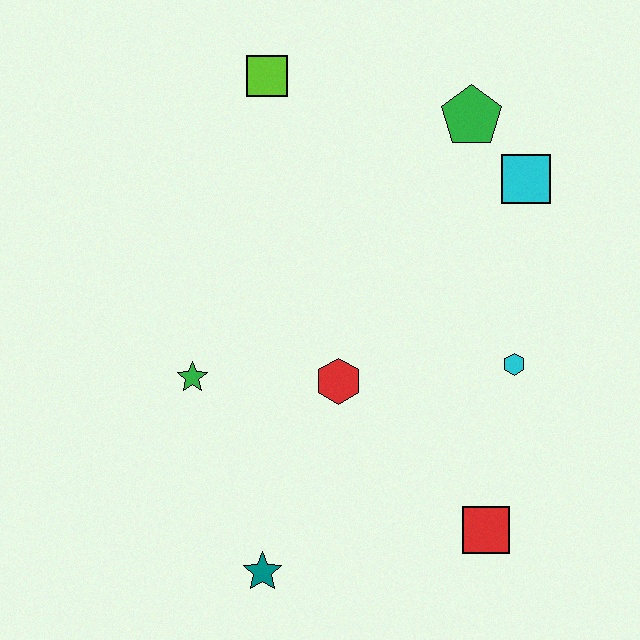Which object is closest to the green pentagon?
The cyan square is closest to the green pentagon.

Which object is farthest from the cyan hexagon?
The lime square is farthest from the cyan hexagon.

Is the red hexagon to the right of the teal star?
Yes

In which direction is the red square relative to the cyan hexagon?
The red square is below the cyan hexagon.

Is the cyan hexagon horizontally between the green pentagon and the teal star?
No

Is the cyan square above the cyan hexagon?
Yes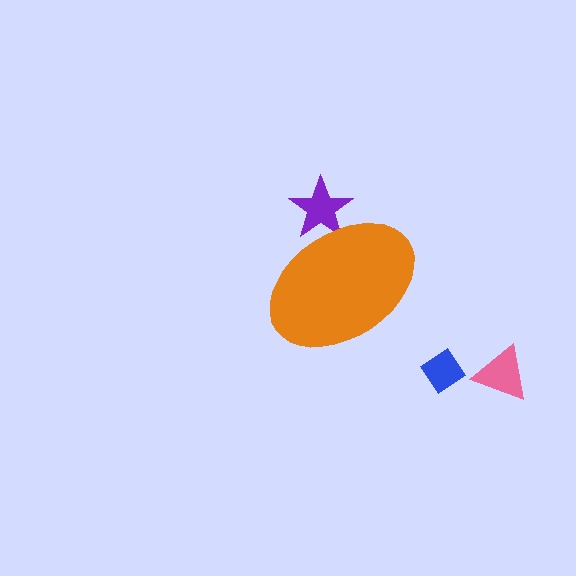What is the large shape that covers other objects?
An orange ellipse.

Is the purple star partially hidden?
Yes, the purple star is partially hidden behind the orange ellipse.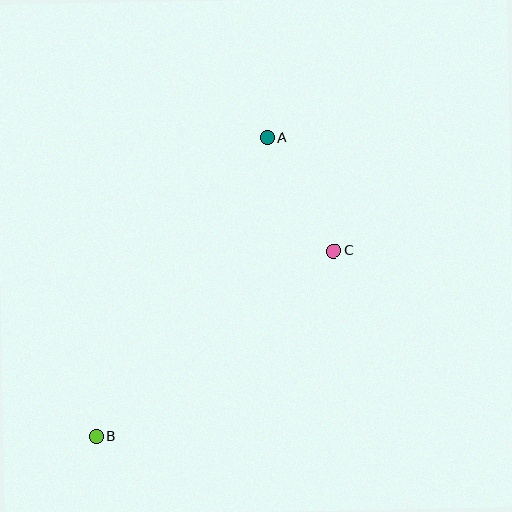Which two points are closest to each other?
Points A and C are closest to each other.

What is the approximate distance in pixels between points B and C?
The distance between B and C is approximately 301 pixels.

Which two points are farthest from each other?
Points A and B are farthest from each other.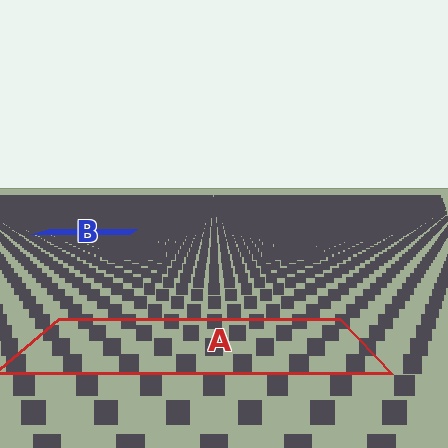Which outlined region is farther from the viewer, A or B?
Region B is farther from the viewer — the texture elements inside it appear smaller and more densely packed.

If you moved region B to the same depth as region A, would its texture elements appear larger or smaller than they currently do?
They would appear larger. At a closer depth, the same texture elements are projected at a bigger on-screen size.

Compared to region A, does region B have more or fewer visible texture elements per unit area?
Region B has more texture elements per unit area — they are packed more densely because it is farther away.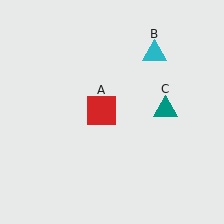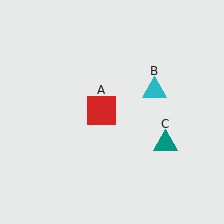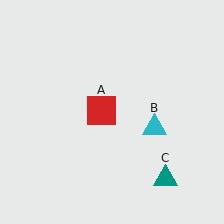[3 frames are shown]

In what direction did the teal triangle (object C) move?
The teal triangle (object C) moved down.